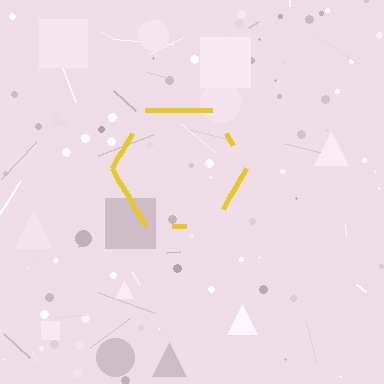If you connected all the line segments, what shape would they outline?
They would outline a hexagon.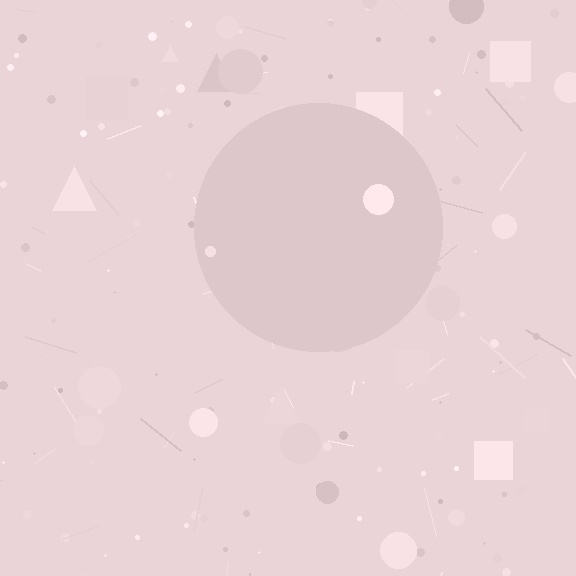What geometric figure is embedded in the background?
A circle is embedded in the background.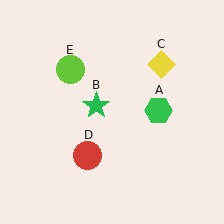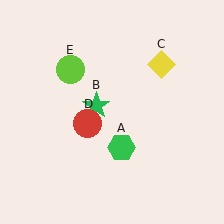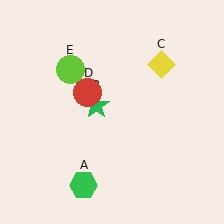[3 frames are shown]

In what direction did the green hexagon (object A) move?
The green hexagon (object A) moved down and to the left.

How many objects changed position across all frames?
2 objects changed position: green hexagon (object A), red circle (object D).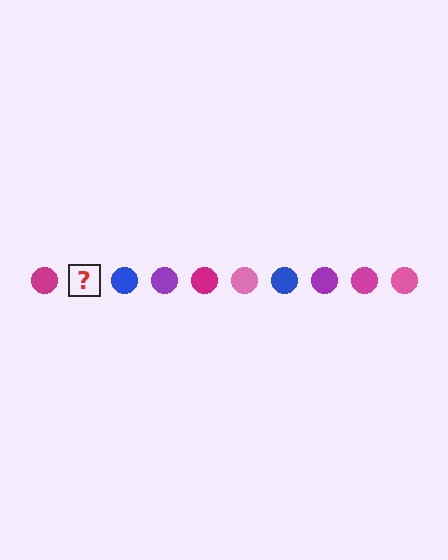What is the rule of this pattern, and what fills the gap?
The rule is that the pattern cycles through magenta, pink, blue, purple circles. The gap should be filled with a pink circle.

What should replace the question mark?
The question mark should be replaced with a pink circle.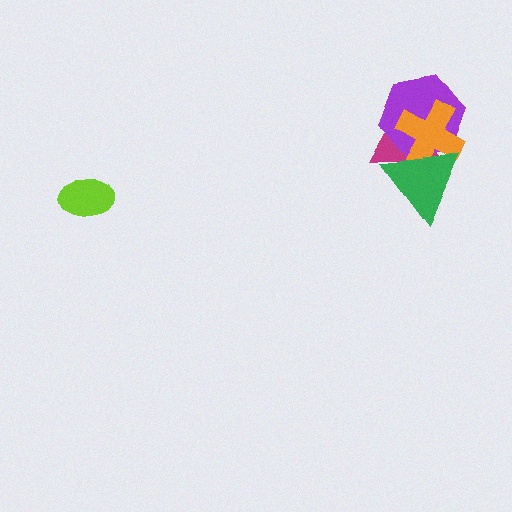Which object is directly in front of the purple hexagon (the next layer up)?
The orange cross is directly in front of the purple hexagon.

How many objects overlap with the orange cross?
3 objects overlap with the orange cross.